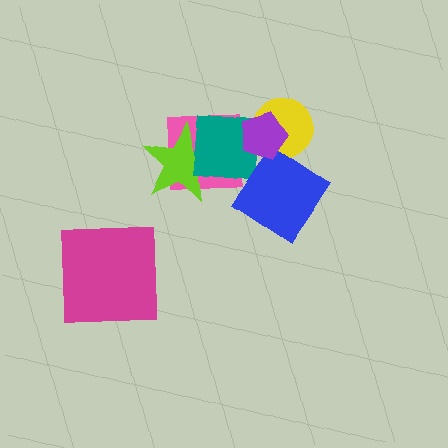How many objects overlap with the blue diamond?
0 objects overlap with the blue diamond.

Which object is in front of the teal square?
The purple pentagon is in front of the teal square.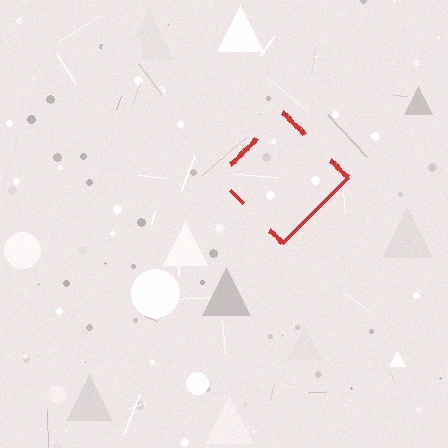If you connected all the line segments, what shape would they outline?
They would outline a diamond.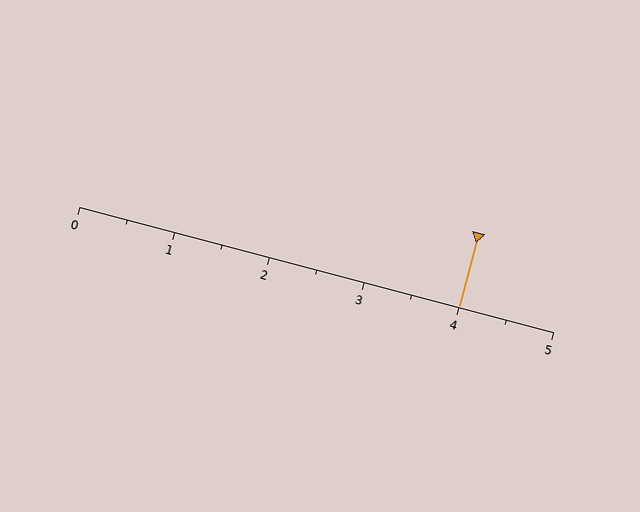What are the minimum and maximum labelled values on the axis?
The axis runs from 0 to 5.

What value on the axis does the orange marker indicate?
The marker indicates approximately 4.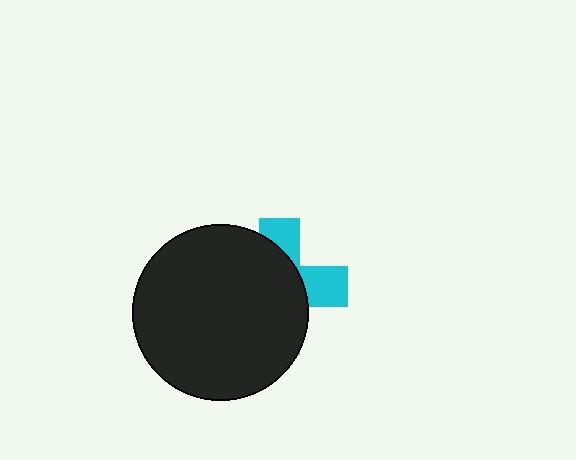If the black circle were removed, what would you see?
You would see the complete cyan cross.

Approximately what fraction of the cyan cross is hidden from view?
Roughly 68% of the cyan cross is hidden behind the black circle.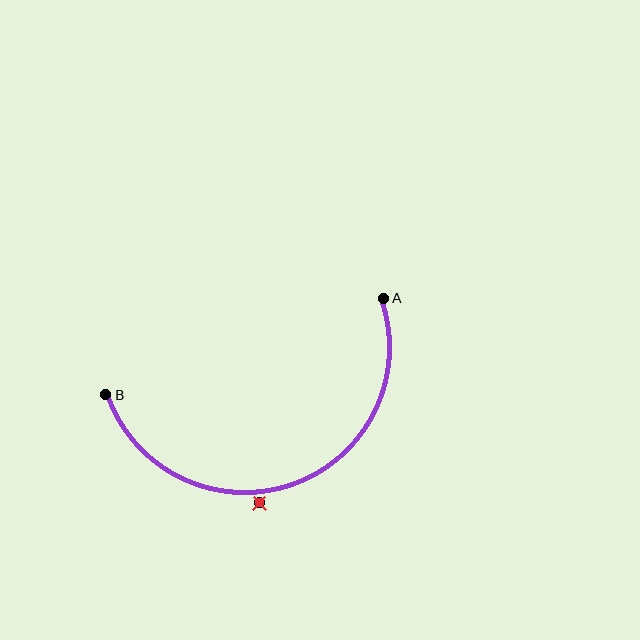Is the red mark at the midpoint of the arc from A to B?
No — the red mark does not lie on the arc at all. It sits slightly outside the curve.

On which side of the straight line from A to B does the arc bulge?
The arc bulges below the straight line connecting A and B.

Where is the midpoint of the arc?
The arc midpoint is the point on the curve farthest from the straight line joining A and B. It sits below that line.